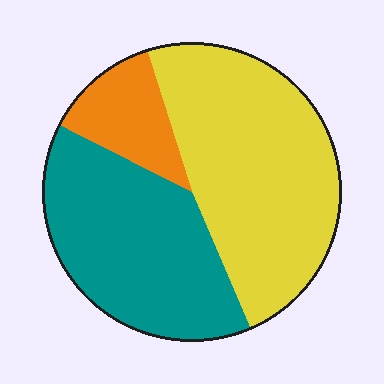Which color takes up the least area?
Orange, at roughly 15%.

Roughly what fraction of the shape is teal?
Teal covers around 40% of the shape.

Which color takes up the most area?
Yellow, at roughly 50%.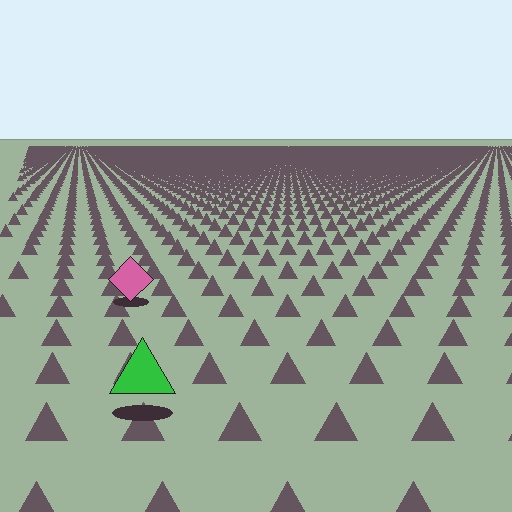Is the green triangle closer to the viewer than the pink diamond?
Yes. The green triangle is closer — you can tell from the texture gradient: the ground texture is coarser near it.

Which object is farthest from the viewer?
The pink diamond is farthest from the viewer. It appears smaller and the ground texture around it is denser.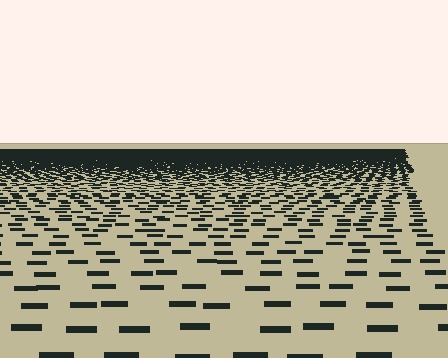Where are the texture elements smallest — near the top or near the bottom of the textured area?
Near the top.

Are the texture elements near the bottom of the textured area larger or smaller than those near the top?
Larger. Near the bottom, elements are closer to the viewer and appear at a bigger on-screen size.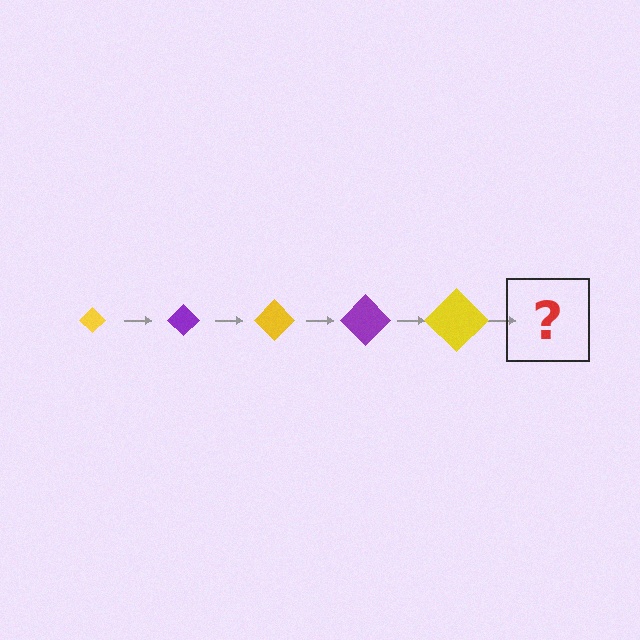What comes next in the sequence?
The next element should be a purple diamond, larger than the previous one.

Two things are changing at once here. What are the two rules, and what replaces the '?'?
The two rules are that the diamond grows larger each step and the color cycles through yellow and purple. The '?' should be a purple diamond, larger than the previous one.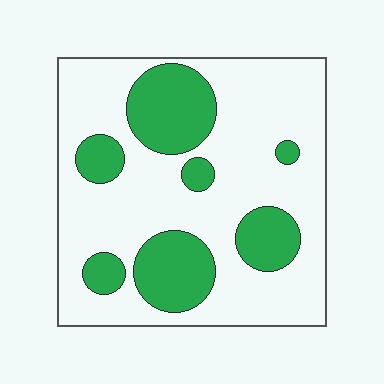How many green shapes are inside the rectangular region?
7.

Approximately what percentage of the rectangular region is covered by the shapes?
Approximately 30%.